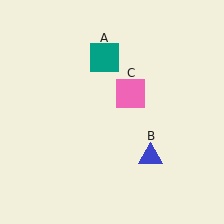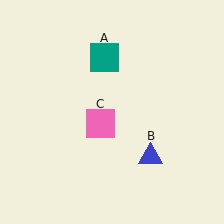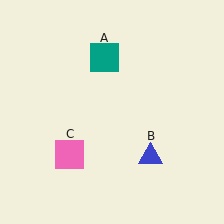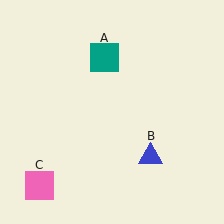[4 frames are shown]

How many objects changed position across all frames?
1 object changed position: pink square (object C).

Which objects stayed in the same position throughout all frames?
Teal square (object A) and blue triangle (object B) remained stationary.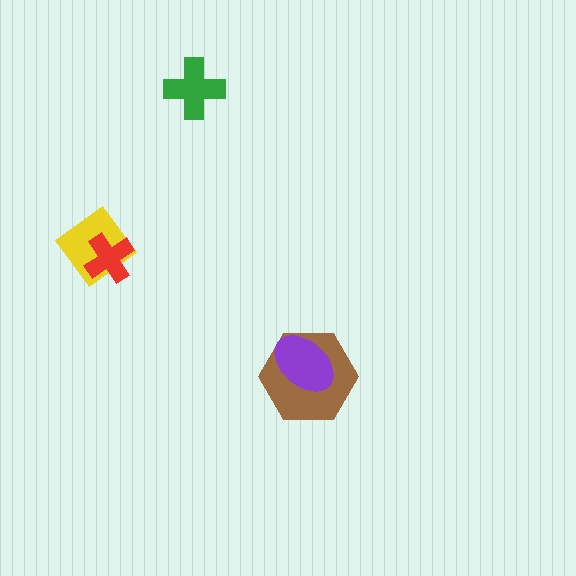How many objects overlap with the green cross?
0 objects overlap with the green cross.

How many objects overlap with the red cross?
1 object overlaps with the red cross.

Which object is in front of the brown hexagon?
The purple ellipse is in front of the brown hexagon.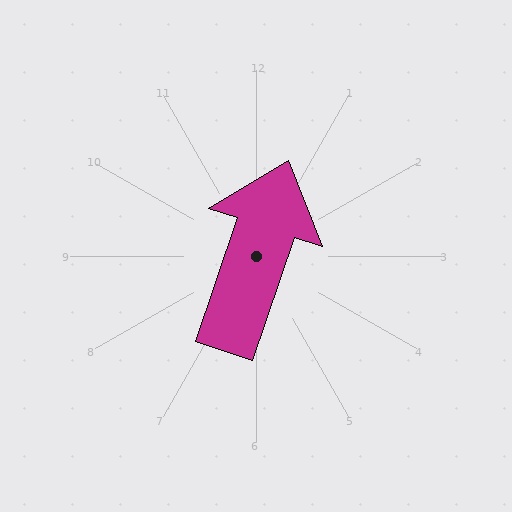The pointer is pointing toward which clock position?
Roughly 1 o'clock.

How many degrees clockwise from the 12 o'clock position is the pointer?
Approximately 19 degrees.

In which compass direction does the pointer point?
North.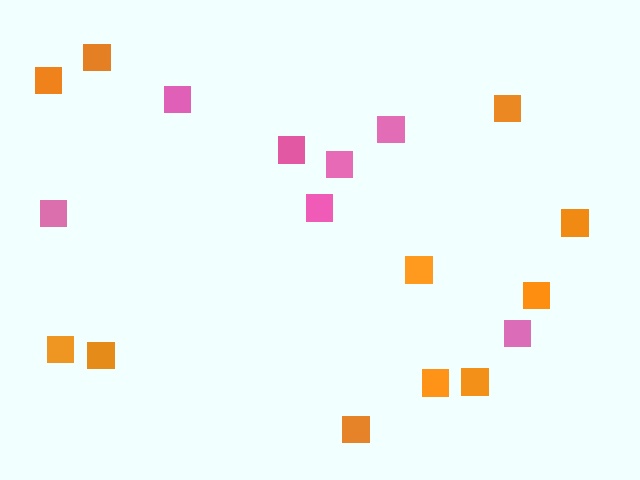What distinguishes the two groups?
There are 2 groups: one group of orange squares (11) and one group of pink squares (7).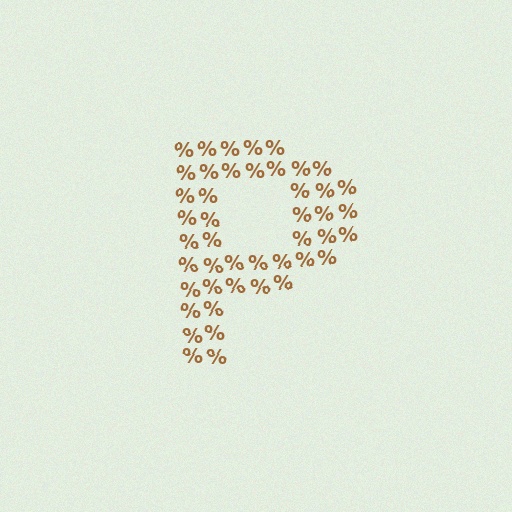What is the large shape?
The large shape is the letter P.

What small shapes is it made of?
It is made of small percent signs.